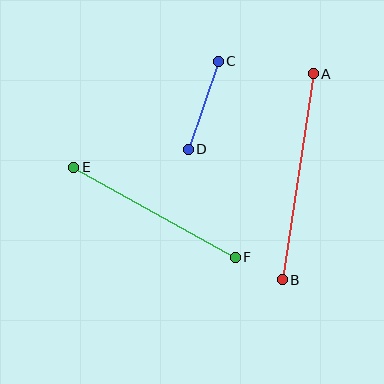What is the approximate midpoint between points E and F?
The midpoint is at approximately (154, 212) pixels.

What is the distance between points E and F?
The distance is approximately 184 pixels.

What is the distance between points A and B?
The distance is approximately 208 pixels.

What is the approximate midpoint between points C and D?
The midpoint is at approximately (203, 105) pixels.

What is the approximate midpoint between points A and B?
The midpoint is at approximately (298, 177) pixels.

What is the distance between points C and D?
The distance is approximately 93 pixels.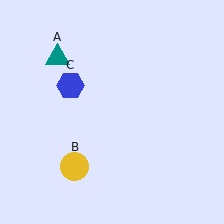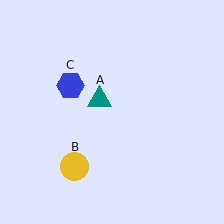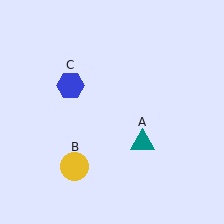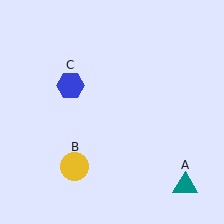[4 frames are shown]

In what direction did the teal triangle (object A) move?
The teal triangle (object A) moved down and to the right.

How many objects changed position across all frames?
1 object changed position: teal triangle (object A).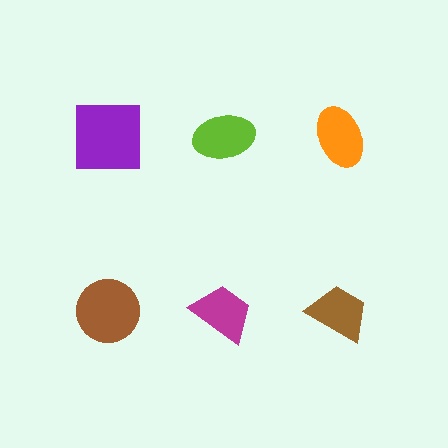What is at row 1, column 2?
A lime ellipse.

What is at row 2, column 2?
A magenta trapezoid.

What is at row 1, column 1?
A purple square.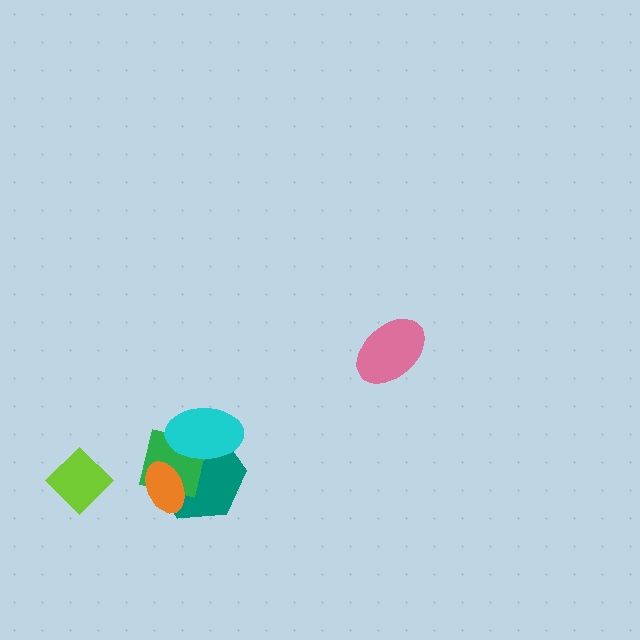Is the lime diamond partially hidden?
No, no other shape covers it.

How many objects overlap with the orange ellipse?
2 objects overlap with the orange ellipse.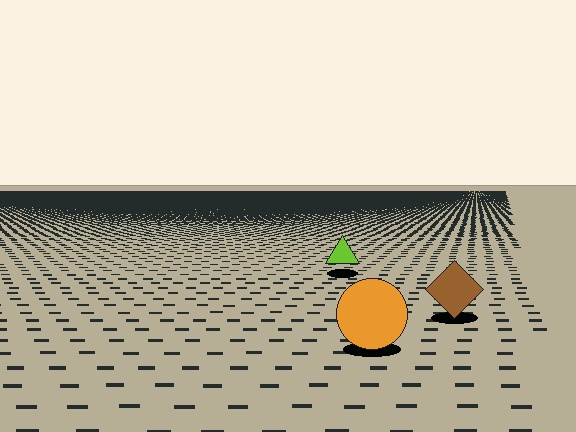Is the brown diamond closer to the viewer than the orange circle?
No. The orange circle is closer — you can tell from the texture gradient: the ground texture is coarser near it.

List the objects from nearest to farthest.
From nearest to farthest: the orange circle, the brown diamond, the lime triangle.